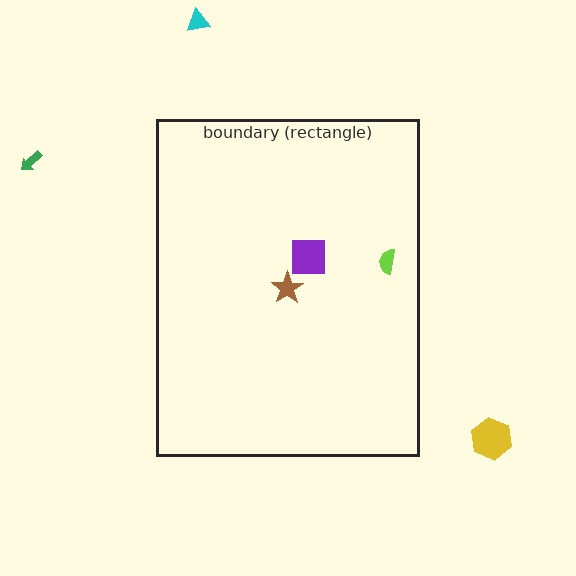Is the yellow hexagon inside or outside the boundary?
Outside.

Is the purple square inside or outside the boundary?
Inside.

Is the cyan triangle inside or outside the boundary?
Outside.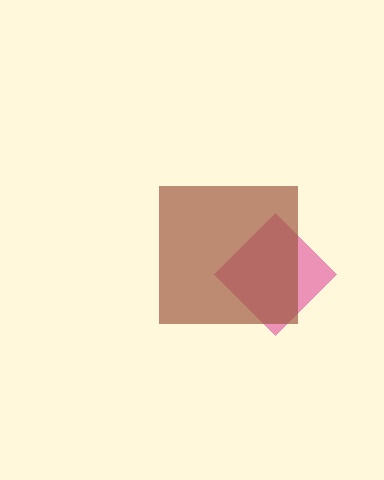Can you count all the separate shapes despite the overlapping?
Yes, there are 2 separate shapes.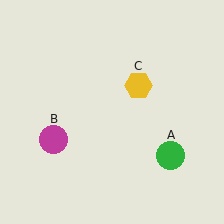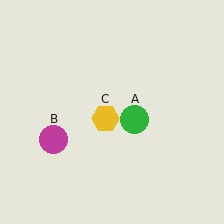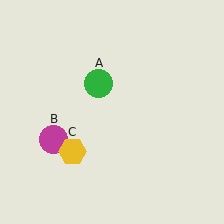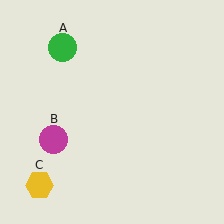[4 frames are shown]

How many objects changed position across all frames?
2 objects changed position: green circle (object A), yellow hexagon (object C).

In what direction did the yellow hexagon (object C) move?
The yellow hexagon (object C) moved down and to the left.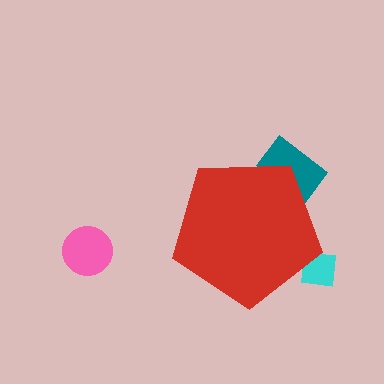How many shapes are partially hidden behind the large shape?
2 shapes are partially hidden.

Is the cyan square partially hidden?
Yes, the cyan square is partially hidden behind the red pentagon.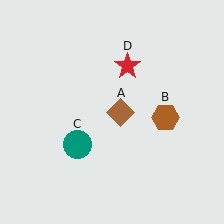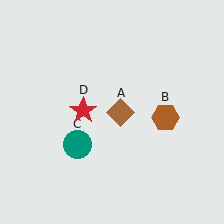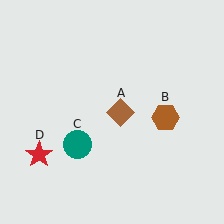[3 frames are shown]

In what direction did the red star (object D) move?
The red star (object D) moved down and to the left.